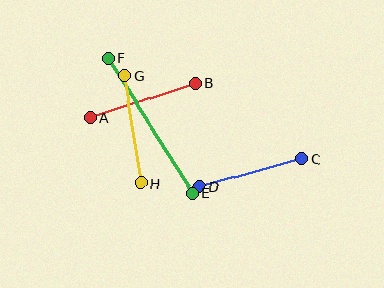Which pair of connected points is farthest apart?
Points E and F are farthest apart.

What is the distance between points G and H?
The distance is approximately 108 pixels.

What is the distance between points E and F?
The distance is approximately 159 pixels.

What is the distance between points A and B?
The distance is approximately 110 pixels.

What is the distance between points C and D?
The distance is approximately 106 pixels.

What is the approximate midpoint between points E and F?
The midpoint is at approximately (151, 126) pixels.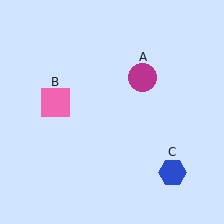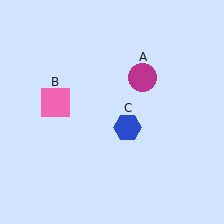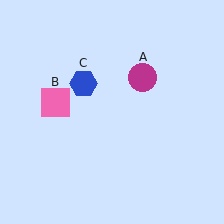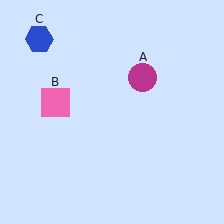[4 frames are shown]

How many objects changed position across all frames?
1 object changed position: blue hexagon (object C).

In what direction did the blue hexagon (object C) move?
The blue hexagon (object C) moved up and to the left.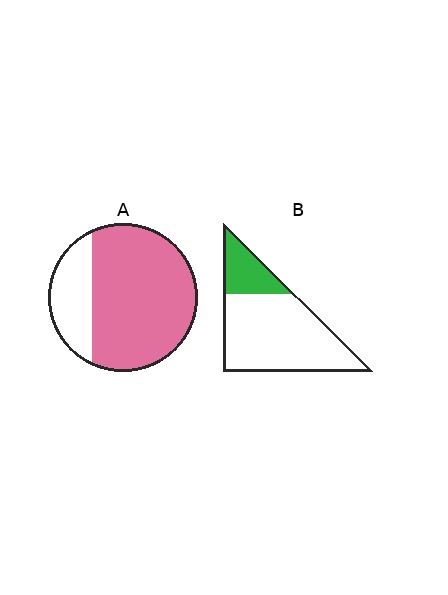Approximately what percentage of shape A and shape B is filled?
A is approximately 75% and B is approximately 25%.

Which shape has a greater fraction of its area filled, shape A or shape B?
Shape A.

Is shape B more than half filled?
No.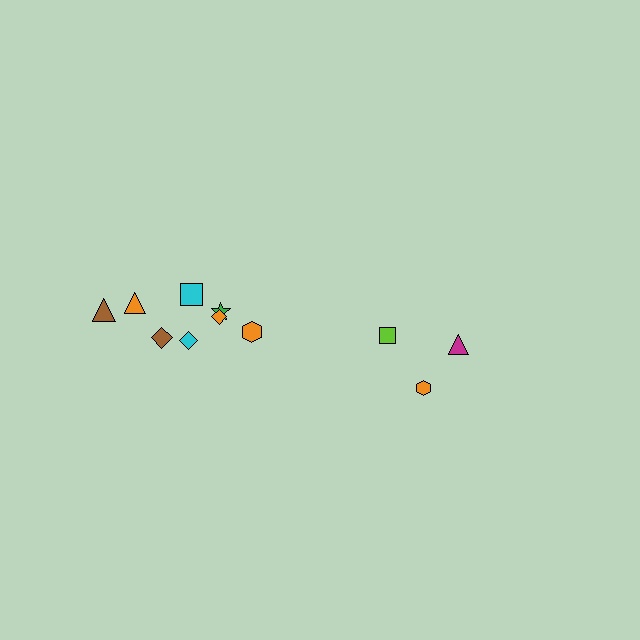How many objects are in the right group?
There are 3 objects.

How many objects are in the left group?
There are 8 objects.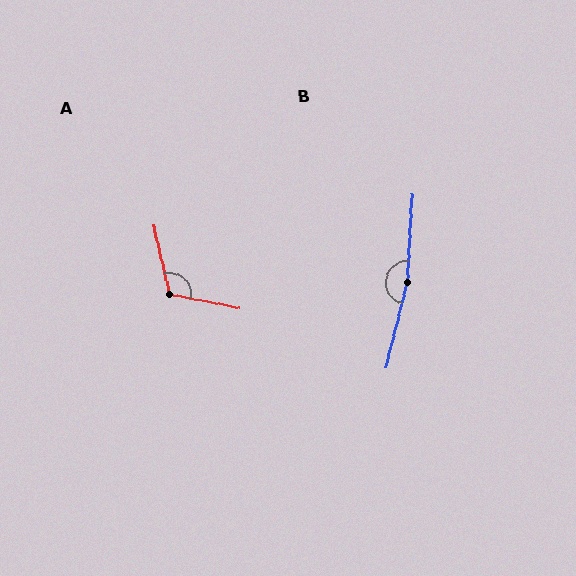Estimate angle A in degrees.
Approximately 114 degrees.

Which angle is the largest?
B, at approximately 169 degrees.